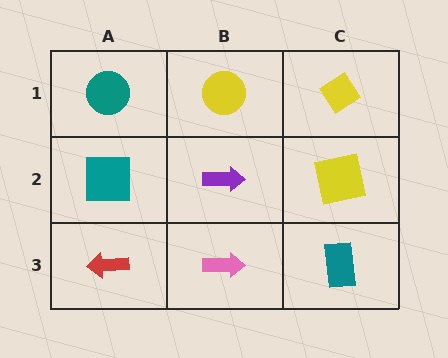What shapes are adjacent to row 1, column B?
A purple arrow (row 2, column B), a teal circle (row 1, column A), a yellow diamond (row 1, column C).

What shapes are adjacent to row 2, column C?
A yellow diamond (row 1, column C), a teal rectangle (row 3, column C), a purple arrow (row 2, column B).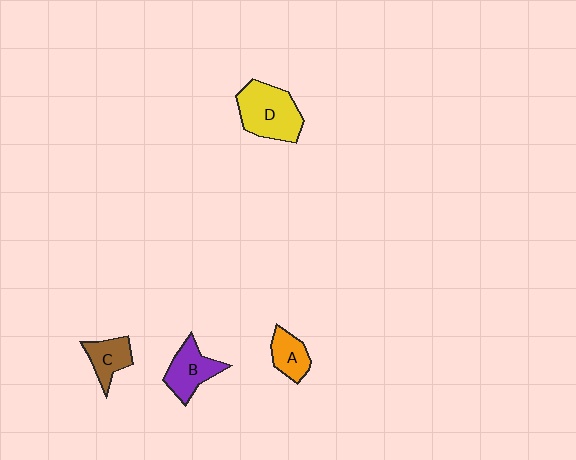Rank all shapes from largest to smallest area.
From largest to smallest: D (yellow), B (purple), C (brown), A (orange).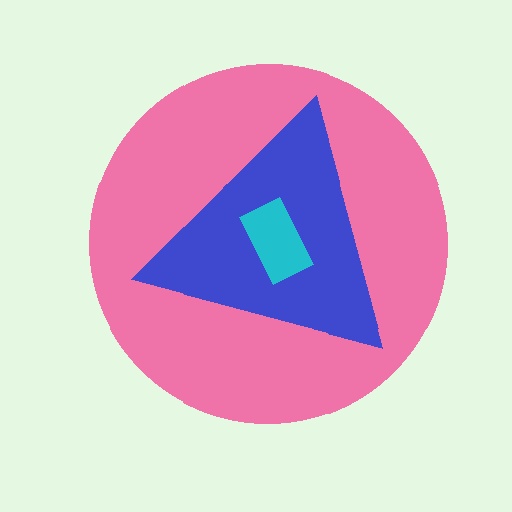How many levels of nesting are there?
3.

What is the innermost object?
The cyan rectangle.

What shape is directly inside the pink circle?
The blue triangle.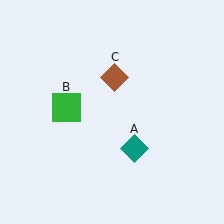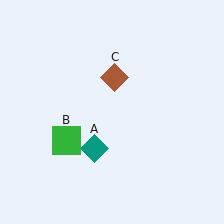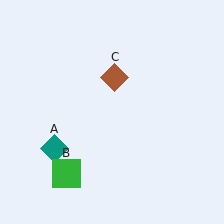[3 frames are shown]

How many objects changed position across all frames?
2 objects changed position: teal diamond (object A), green square (object B).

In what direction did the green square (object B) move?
The green square (object B) moved down.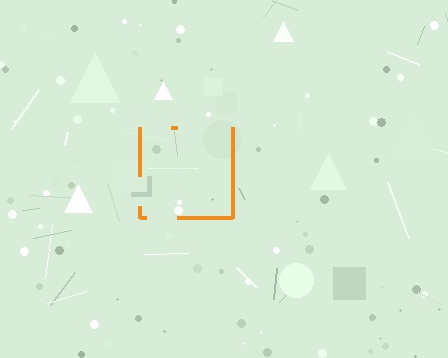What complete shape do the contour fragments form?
The contour fragments form a square.